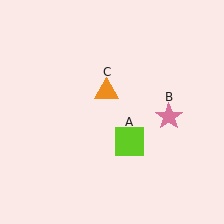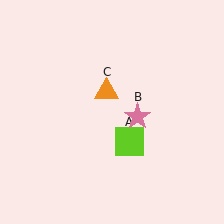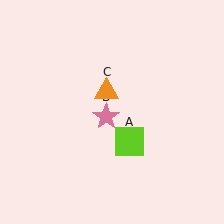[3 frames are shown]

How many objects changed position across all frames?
1 object changed position: pink star (object B).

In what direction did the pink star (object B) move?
The pink star (object B) moved left.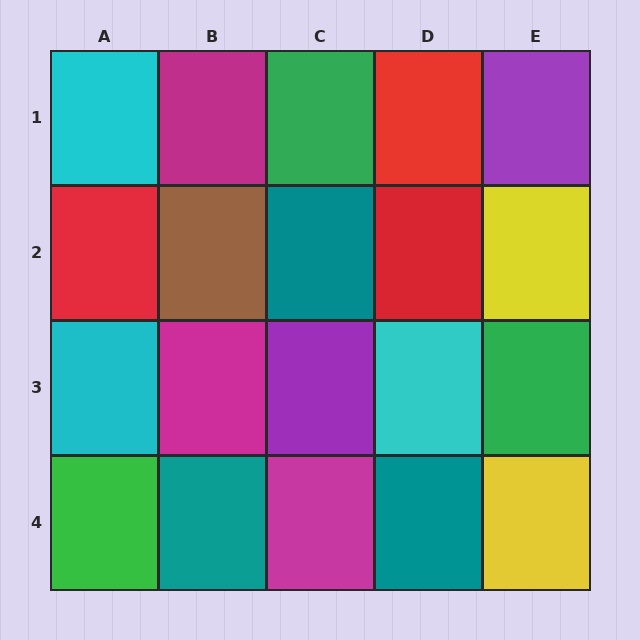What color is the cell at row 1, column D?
Red.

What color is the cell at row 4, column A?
Green.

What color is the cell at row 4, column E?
Yellow.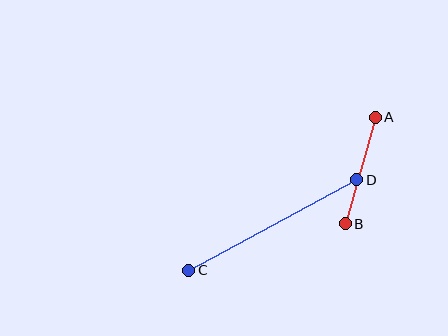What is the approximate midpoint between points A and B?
The midpoint is at approximately (360, 170) pixels.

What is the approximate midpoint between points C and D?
The midpoint is at approximately (273, 225) pixels.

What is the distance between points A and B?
The distance is approximately 111 pixels.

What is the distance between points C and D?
The distance is approximately 191 pixels.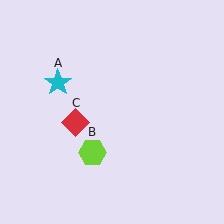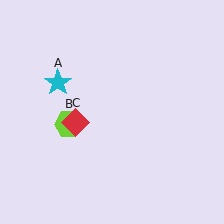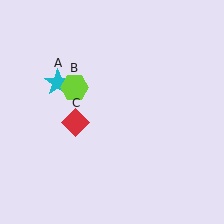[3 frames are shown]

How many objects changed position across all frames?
1 object changed position: lime hexagon (object B).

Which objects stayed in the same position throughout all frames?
Cyan star (object A) and red diamond (object C) remained stationary.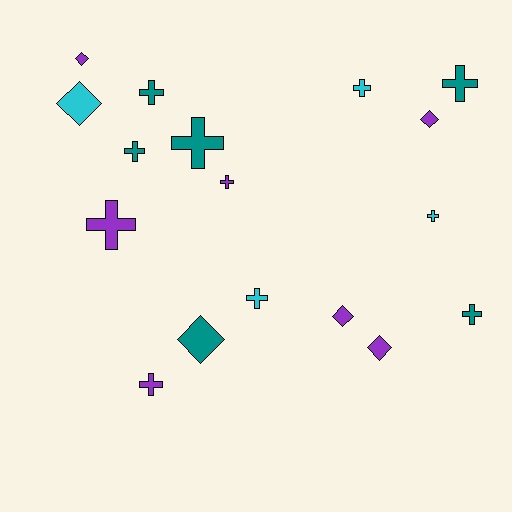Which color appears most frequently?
Purple, with 7 objects.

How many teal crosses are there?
There are 5 teal crosses.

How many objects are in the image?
There are 17 objects.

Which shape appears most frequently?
Cross, with 11 objects.